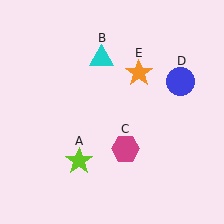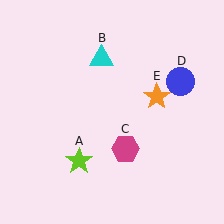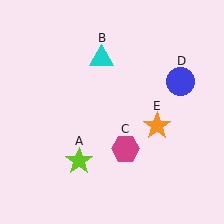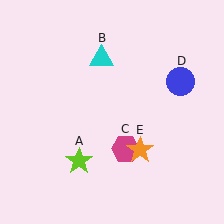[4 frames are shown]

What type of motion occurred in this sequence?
The orange star (object E) rotated clockwise around the center of the scene.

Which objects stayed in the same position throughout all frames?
Lime star (object A) and cyan triangle (object B) and magenta hexagon (object C) and blue circle (object D) remained stationary.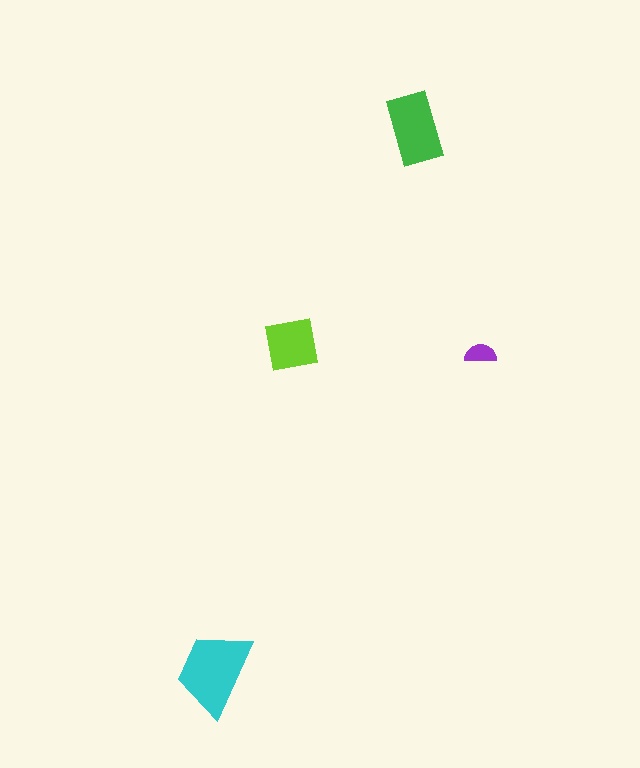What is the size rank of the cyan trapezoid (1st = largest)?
1st.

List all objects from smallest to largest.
The purple semicircle, the lime square, the green rectangle, the cyan trapezoid.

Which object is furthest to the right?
The purple semicircle is rightmost.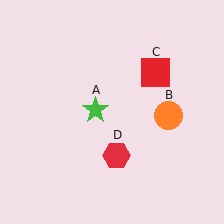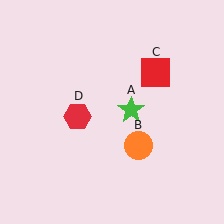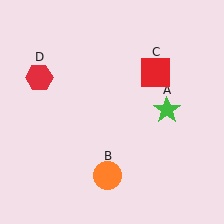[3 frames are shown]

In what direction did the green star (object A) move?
The green star (object A) moved right.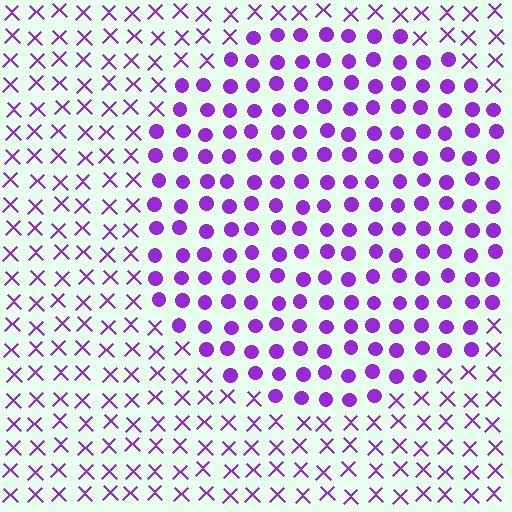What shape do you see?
I see a circle.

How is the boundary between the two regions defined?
The boundary is defined by a change in element shape: circles inside vs. X marks outside. All elements share the same color and spacing.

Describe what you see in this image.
The image is filled with small purple elements arranged in a uniform grid. A circle-shaped region contains circles, while the surrounding area contains X marks. The boundary is defined purely by the change in element shape.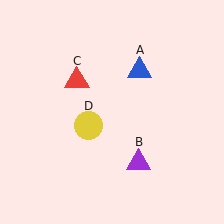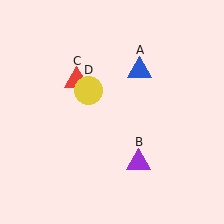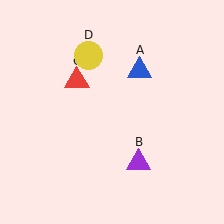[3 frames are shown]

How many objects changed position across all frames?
1 object changed position: yellow circle (object D).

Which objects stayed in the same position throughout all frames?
Blue triangle (object A) and purple triangle (object B) and red triangle (object C) remained stationary.